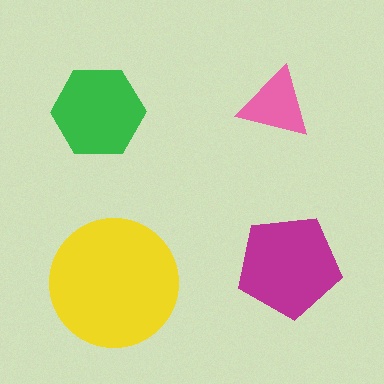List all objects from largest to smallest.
The yellow circle, the magenta pentagon, the green hexagon, the pink triangle.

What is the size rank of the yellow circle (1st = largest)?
1st.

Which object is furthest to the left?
The green hexagon is leftmost.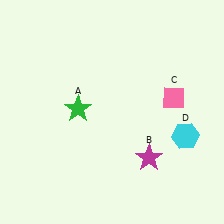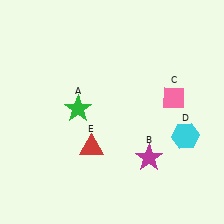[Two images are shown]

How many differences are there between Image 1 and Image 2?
There is 1 difference between the two images.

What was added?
A red triangle (E) was added in Image 2.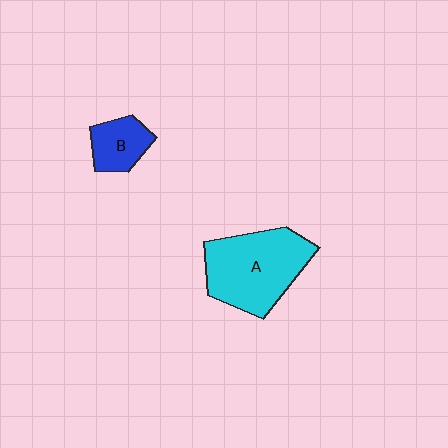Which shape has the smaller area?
Shape B (blue).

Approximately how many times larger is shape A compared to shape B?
Approximately 2.6 times.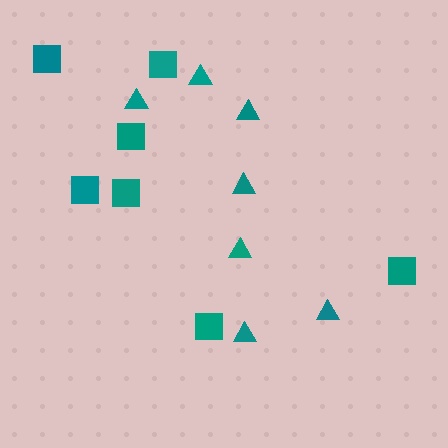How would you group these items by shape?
There are 2 groups: one group of squares (7) and one group of triangles (7).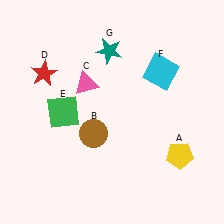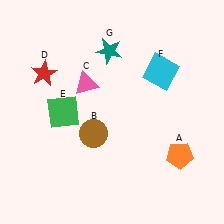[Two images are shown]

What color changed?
The pentagon (A) changed from yellow in Image 1 to orange in Image 2.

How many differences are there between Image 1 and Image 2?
There is 1 difference between the two images.